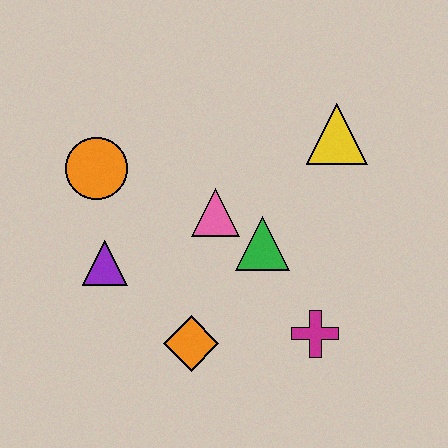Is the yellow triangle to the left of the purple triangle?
No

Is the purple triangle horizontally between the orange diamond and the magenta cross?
No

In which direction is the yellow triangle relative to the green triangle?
The yellow triangle is above the green triangle.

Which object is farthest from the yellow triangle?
The purple triangle is farthest from the yellow triangle.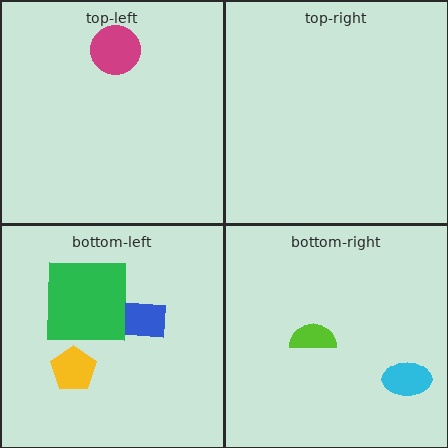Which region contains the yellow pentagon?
The bottom-left region.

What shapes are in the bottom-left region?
The yellow pentagon, the blue rectangle, the green square.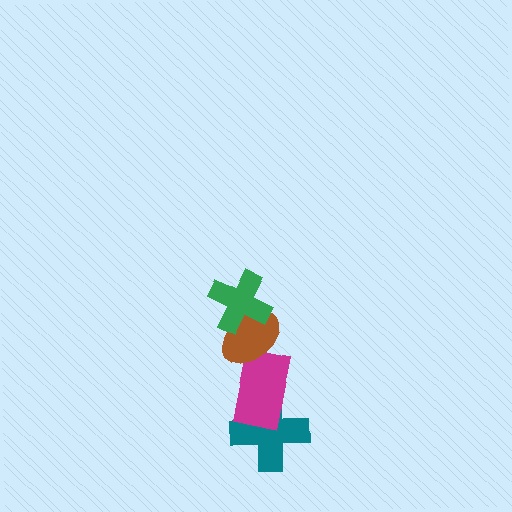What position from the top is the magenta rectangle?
The magenta rectangle is 3rd from the top.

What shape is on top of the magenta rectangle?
The brown ellipse is on top of the magenta rectangle.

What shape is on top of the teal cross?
The magenta rectangle is on top of the teal cross.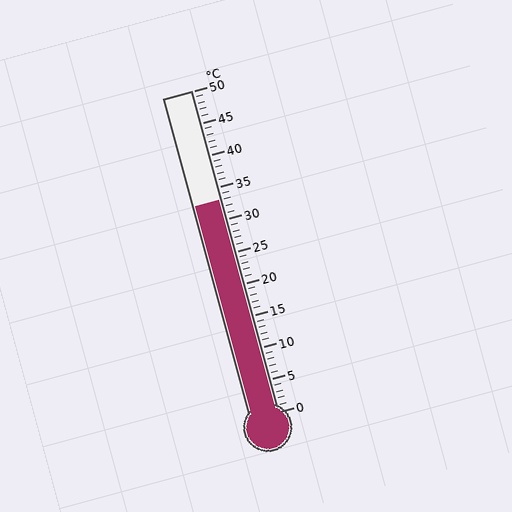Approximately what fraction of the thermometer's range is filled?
The thermometer is filled to approximately 65% of its range.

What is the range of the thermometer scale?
The thermometer scale ranges from 0°C to 50°C.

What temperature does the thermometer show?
The thermometer shows approximately 33°C.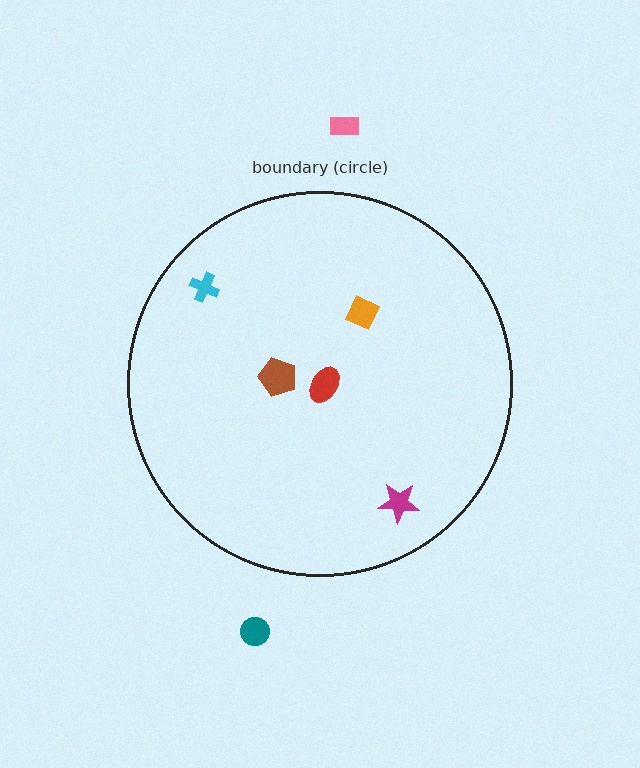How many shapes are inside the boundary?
5 inside, 2 outside.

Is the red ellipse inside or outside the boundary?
Inside.